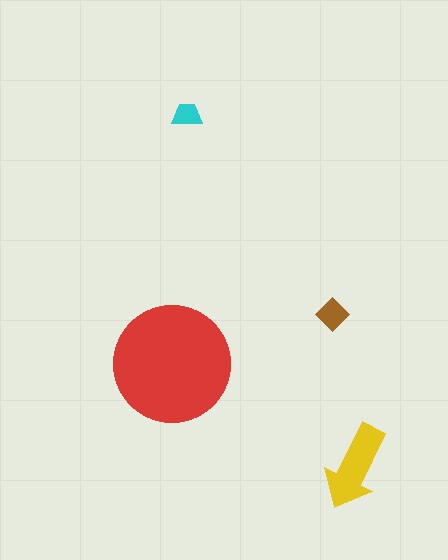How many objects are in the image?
There are 4 objects in the image.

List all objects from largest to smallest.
The red circle, the yellow arrow, the brown diamond, the cyan trapezoid.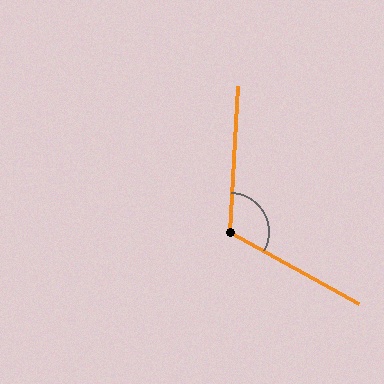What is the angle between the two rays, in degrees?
Approximately 116 degrees.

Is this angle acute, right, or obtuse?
It is obtuse.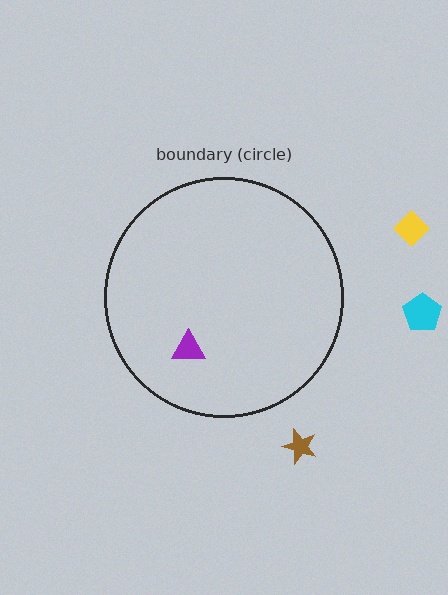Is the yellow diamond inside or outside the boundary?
Outside.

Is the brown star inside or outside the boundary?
Outside.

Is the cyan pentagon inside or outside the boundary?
Outside.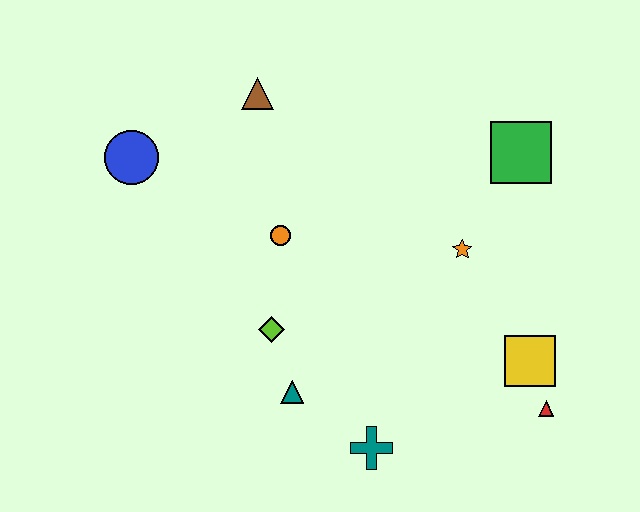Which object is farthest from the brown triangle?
The red triangle is farthest from the brown triangle.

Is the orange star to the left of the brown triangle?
No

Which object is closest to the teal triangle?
The lime diamond is closest to the teal triangle.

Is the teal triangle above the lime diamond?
No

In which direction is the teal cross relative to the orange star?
The teal cross is below the orange star.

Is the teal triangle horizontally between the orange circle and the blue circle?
No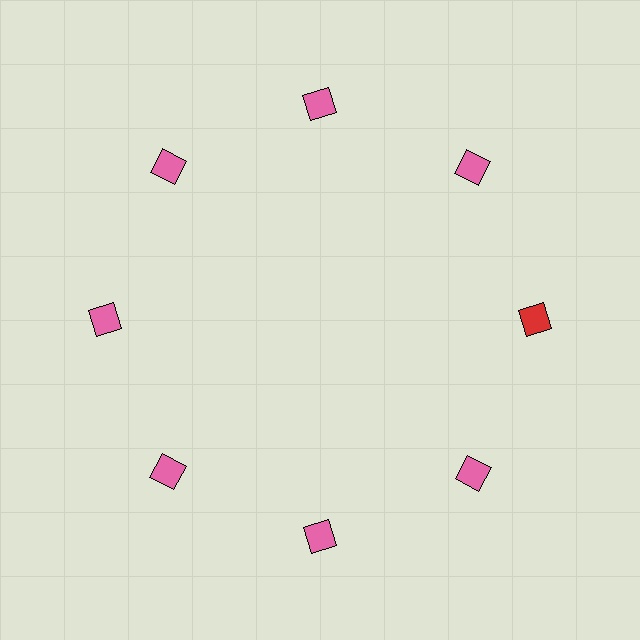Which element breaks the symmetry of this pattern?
The red square at roughly the 3 o'clock position breaks the symmetry. All other shapes are pink squares.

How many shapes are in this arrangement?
There are 8 shapes arranged in a ring pattern.